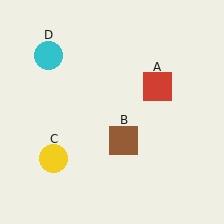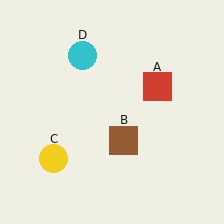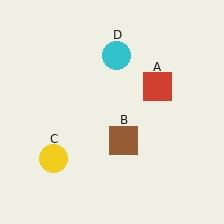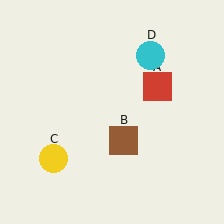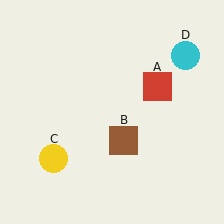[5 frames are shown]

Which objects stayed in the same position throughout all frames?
Red square (object A) and brown square (object B) and yellow circle (object C) remained stationary.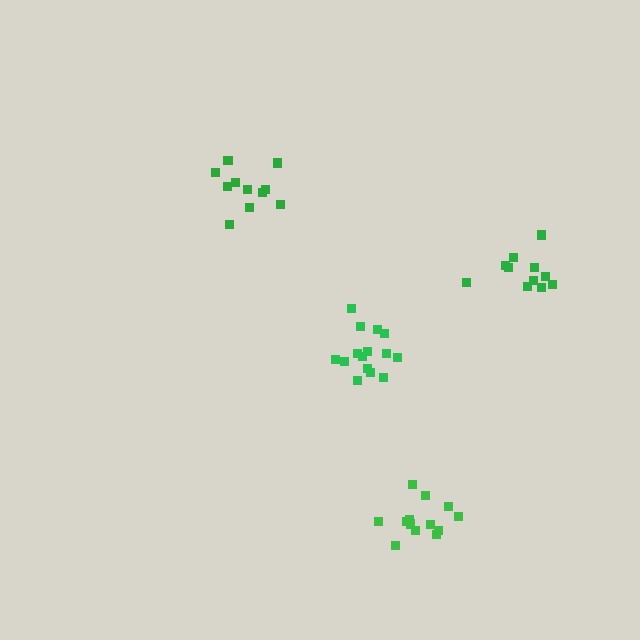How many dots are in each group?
Group 1: 11 dots, Group 2: 15 dots, Group 3: 13 dots, Group 4: 11 dots (50 total).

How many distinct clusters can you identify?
There are 4 distinct clusters.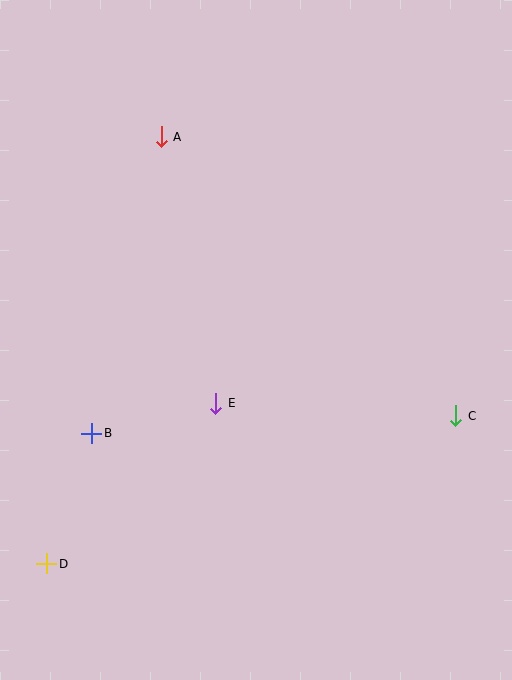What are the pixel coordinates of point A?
Point A is at (161, 137).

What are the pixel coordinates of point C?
Point C is at (456, 416).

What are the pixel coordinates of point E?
Point E is at (216, 403).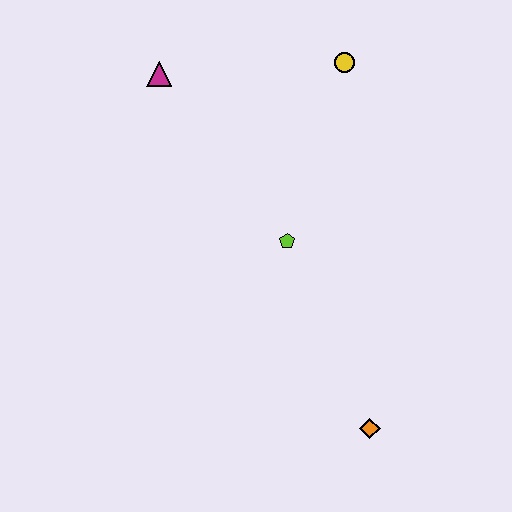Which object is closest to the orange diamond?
The lime pentagon is closest to the orange diamond.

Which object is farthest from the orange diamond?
The magenta triangle is farthest from the orange diamond.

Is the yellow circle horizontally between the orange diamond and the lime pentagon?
Yes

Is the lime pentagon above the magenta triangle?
No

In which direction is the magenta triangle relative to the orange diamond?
The magenta triangle is above the orange diamond.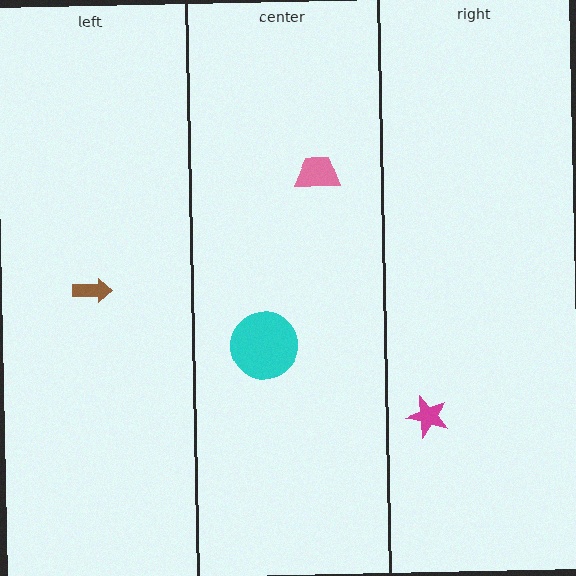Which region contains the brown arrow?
The left region.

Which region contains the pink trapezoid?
The center region.